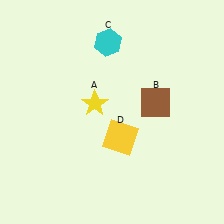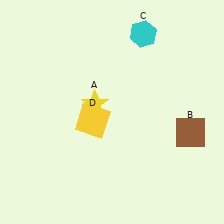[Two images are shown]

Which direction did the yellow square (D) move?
The yellow square (D) moved left.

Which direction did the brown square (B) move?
The brown square (B) moved right.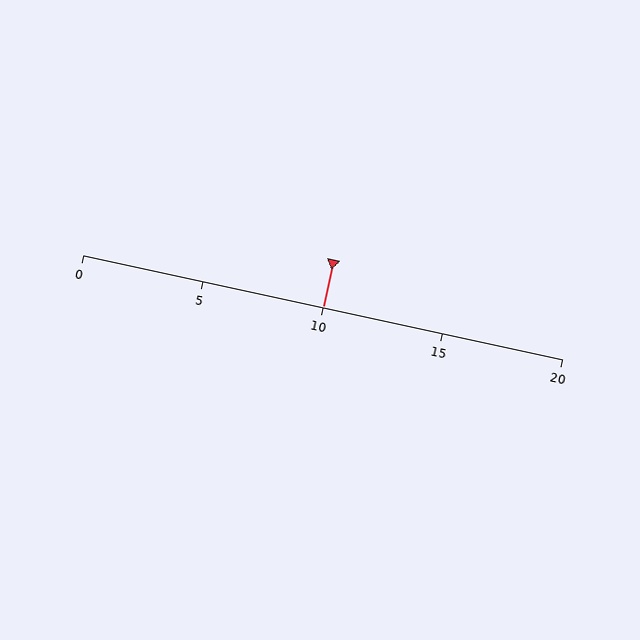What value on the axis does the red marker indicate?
The marker indicates approximately 10.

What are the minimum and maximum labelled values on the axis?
The axis runs from 0 to 20.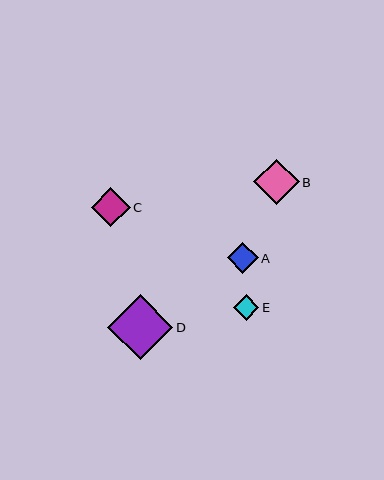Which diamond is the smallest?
Diamond E is the smallest with a size of approximately 26 pixels.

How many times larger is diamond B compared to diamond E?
Diamond B is approximately 1.8 times the size of diamond E.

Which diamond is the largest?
Diamond D is the largest with a size of approximately 65 pixels.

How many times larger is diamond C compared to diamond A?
Diamond C is approximately 1.3 times the size of diamond A.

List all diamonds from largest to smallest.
From largest to smallest: D, B, C, A, E.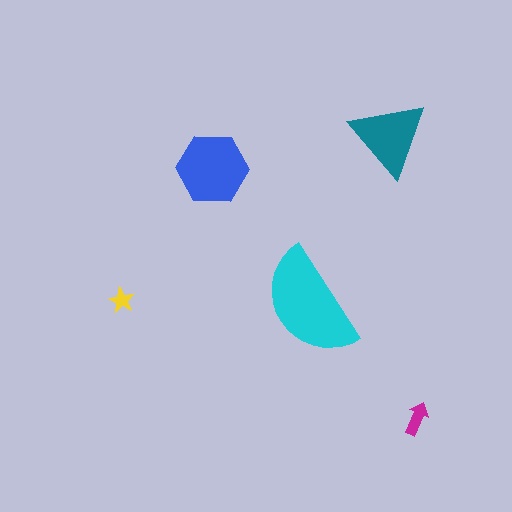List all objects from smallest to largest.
The yellow star, the magenta arrow, the teal triangle, the blue hexagon, the cyan semicircle.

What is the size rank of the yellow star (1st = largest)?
5th.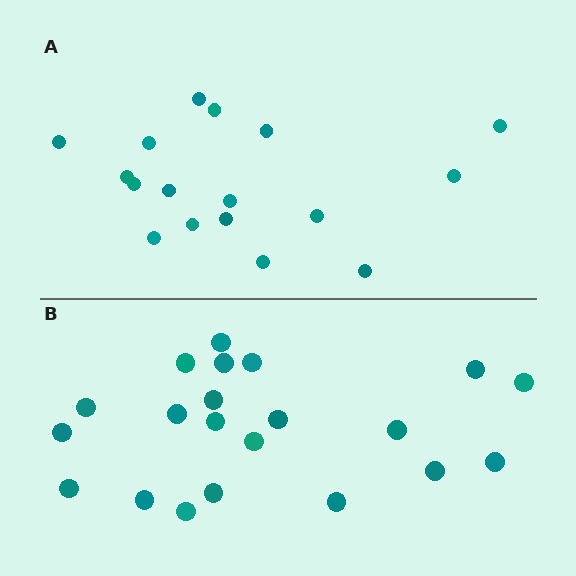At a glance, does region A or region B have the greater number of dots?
Region B (the bottom region) has more dots.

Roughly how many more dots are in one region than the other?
Region B has about 4 more dots than region A.